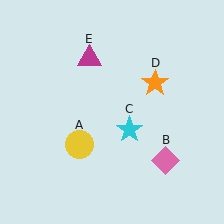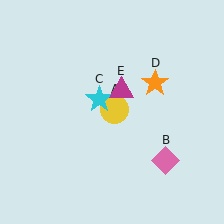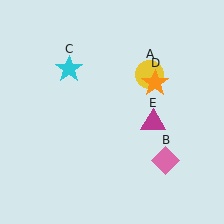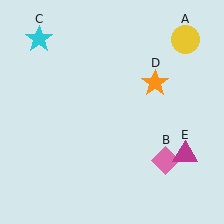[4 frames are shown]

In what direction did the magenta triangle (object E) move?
The magenta triangle (object E) moved down and to the right.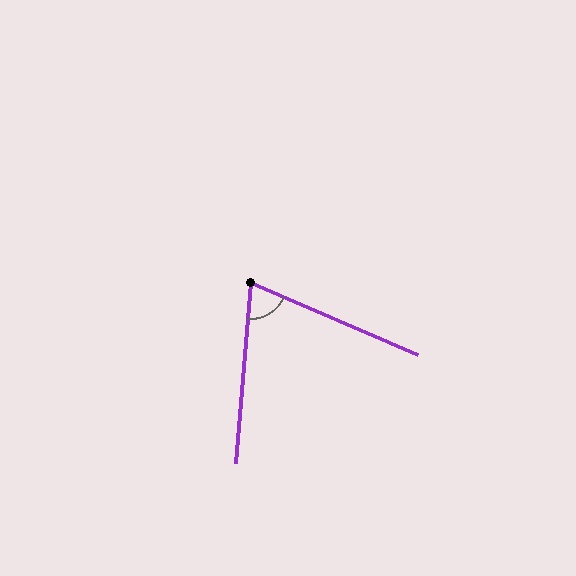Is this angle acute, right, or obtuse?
It is acute.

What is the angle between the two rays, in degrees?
Approximately 71 degrees.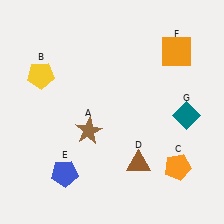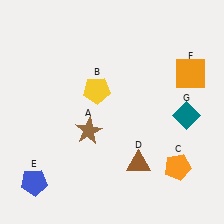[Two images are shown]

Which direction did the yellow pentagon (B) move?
The yellow pentagon (B) moved right.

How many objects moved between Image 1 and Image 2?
3 objects moved between the two images.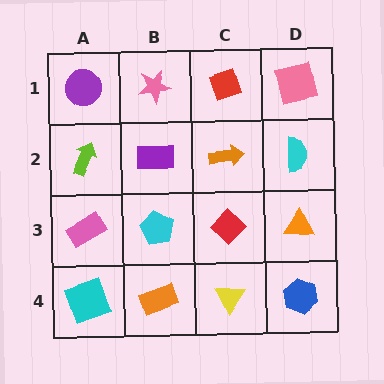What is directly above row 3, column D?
A cyan semicircle.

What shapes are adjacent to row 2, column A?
A purple circle (row 1, column A), a pink rectangle (row 3, column A), a purple rectangle (row 2, column B).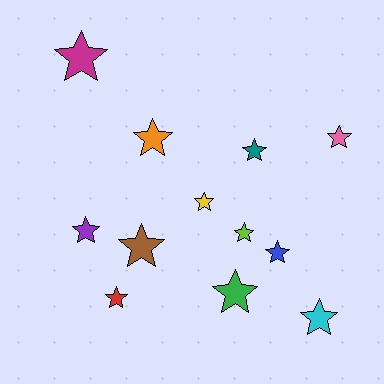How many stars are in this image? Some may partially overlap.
There are 12 stars.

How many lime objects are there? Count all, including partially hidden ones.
There is 1 lime object.